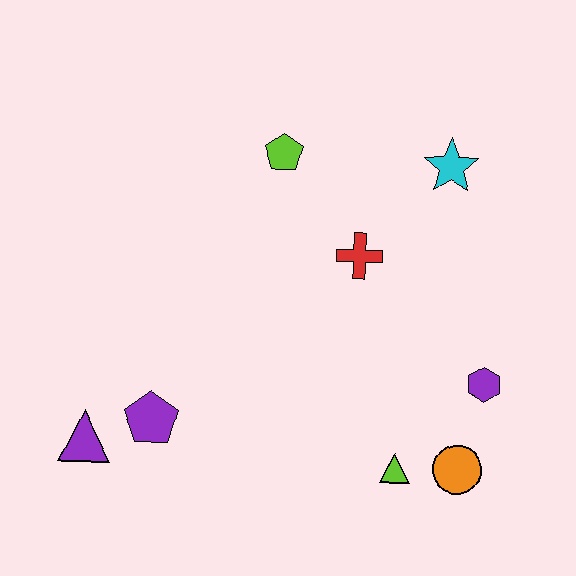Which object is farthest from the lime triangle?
The lime pentagon is farthest from the lime triangle.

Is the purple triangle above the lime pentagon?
No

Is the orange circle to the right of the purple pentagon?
Yes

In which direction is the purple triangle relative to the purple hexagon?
The purple triangle is to the left of the purple hexagon.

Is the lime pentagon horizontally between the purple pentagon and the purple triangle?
No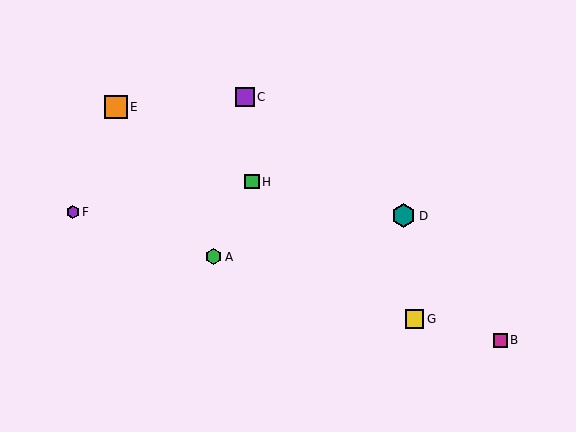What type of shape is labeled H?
Shape H is a green square.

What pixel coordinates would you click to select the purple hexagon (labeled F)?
Click at (73, 212) to select the purple hexagon F.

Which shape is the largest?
The teal hexagon (labeled D) is the largest.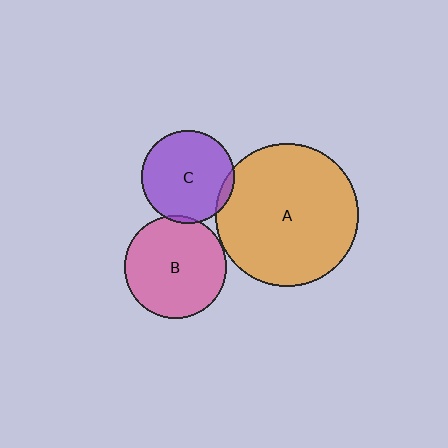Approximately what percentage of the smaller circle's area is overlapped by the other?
Approximately 5%.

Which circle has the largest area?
Circle A (orange).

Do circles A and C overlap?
Yes.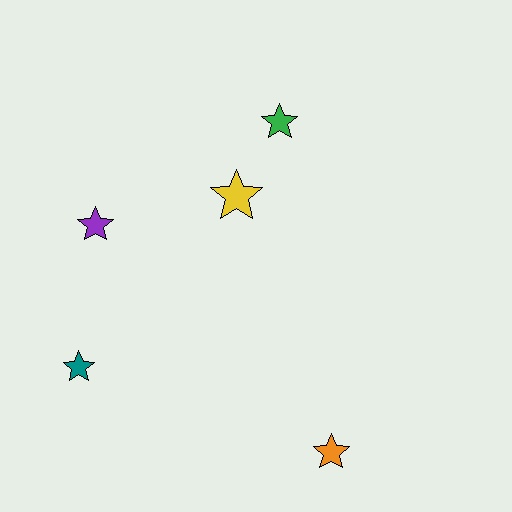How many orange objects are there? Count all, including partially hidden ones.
There is 1 orange object.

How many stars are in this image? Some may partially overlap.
There are 5 stars.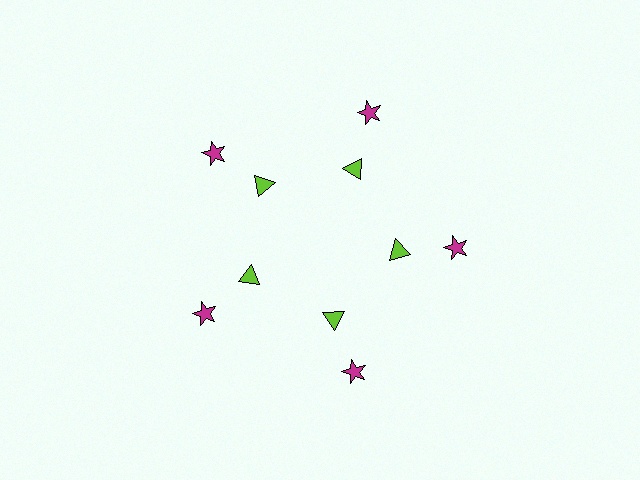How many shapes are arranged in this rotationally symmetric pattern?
There are 10 shapes, arranged in 5 groups of 2.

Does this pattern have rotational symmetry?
Yes, this pattern has 5-fold rotational symmetry. It looks the same after rotating 72 degrees around the center.